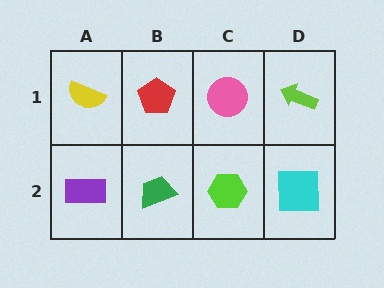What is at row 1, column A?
A yellow semicircle.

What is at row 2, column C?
A lime hexagon.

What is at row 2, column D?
A cyan square.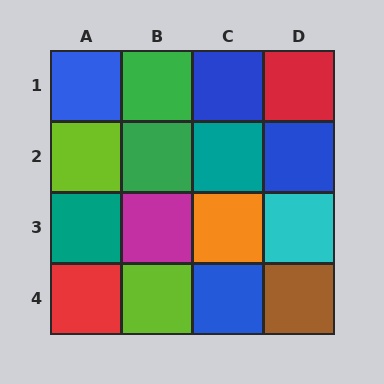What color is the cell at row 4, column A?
Red.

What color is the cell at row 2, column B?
Green.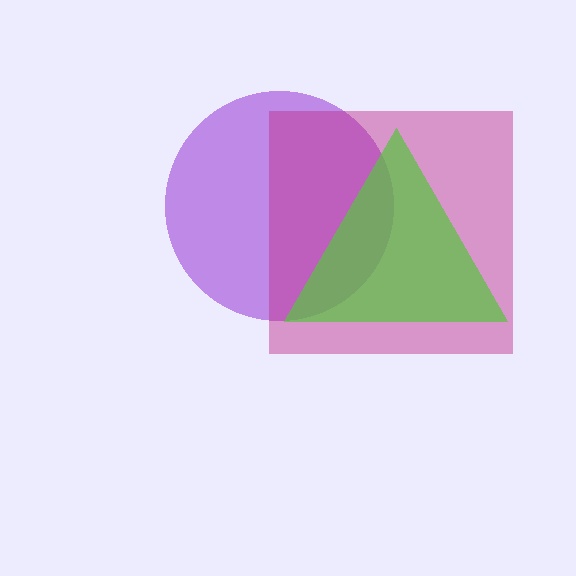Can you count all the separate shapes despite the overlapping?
Yes, there are 3 separate shapes.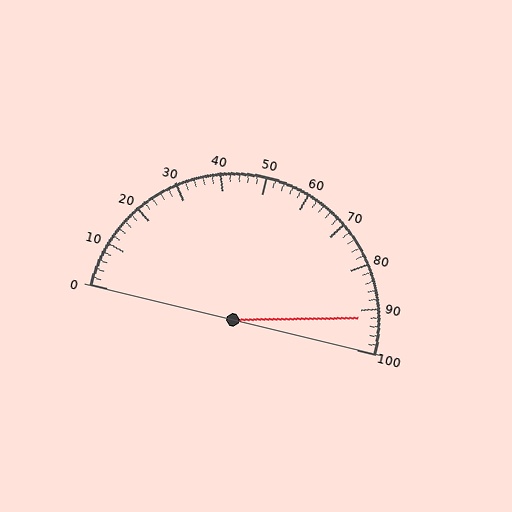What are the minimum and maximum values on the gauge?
The gauge ranges from 0 to 100.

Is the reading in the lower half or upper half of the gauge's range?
The reading is in the upper half of the range (0 to 100).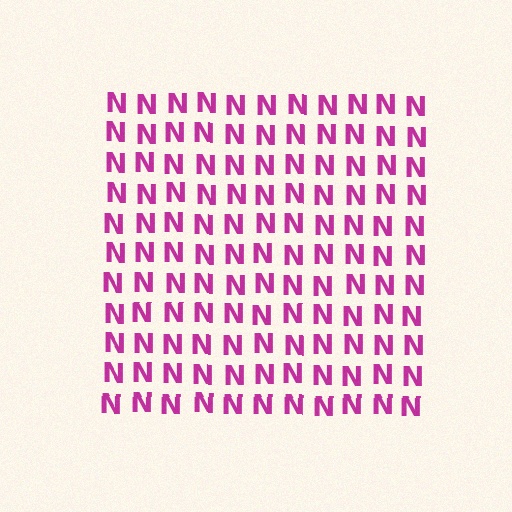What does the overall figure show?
The overall figure shows a square.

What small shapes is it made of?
It is made of small letter N's.